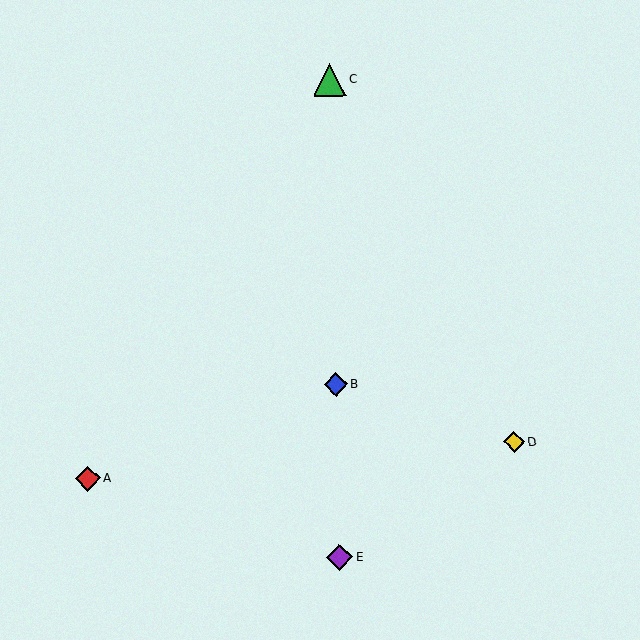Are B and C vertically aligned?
Yes, both are at x≈336.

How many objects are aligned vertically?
3 objects (B, C, E) are aligned vertically.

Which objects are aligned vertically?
Objects B, C, E are aligned vertically.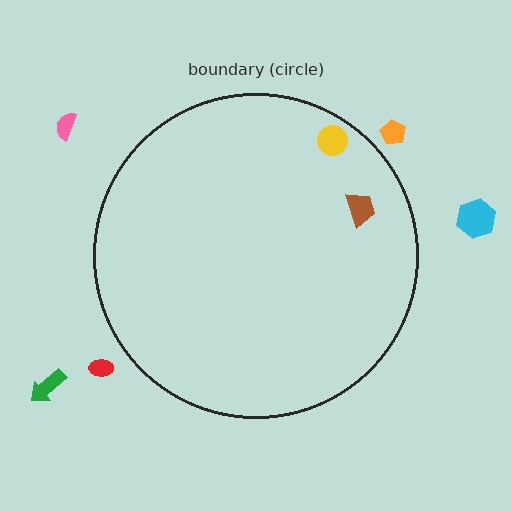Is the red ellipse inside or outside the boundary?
Outside.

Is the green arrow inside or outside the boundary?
Outside.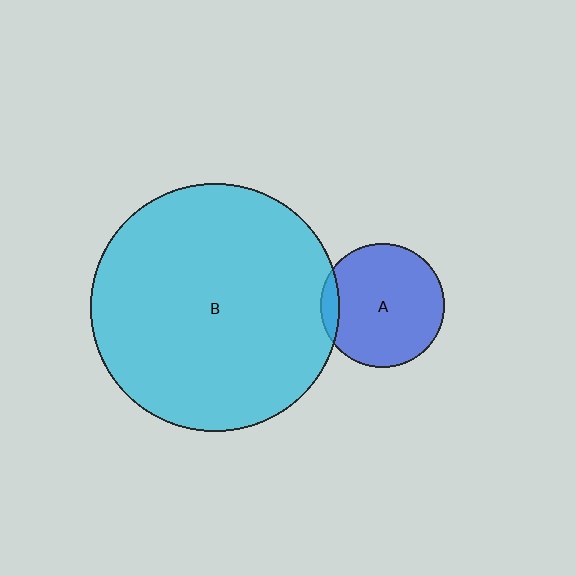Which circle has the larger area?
Circle B (cyan).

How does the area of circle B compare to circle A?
Approximately 4.0 times.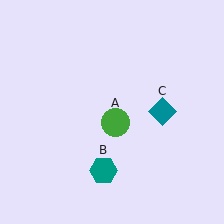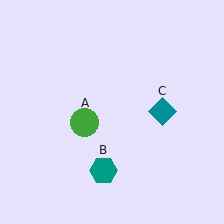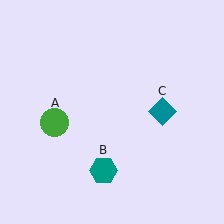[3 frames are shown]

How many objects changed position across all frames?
1 object changed position: green circle (object A).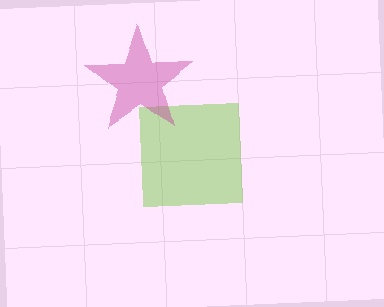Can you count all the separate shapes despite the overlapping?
Yes, there are 2 separate shapes.